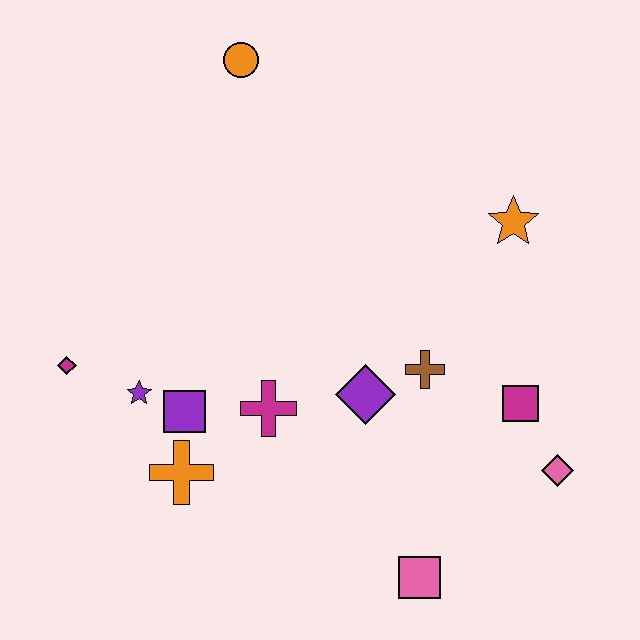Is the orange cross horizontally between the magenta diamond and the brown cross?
Yes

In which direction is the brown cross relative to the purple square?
The brown cross is to the right of the purple square.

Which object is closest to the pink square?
The pink diamond is closest to the pink square.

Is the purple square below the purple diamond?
Yes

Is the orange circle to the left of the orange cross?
No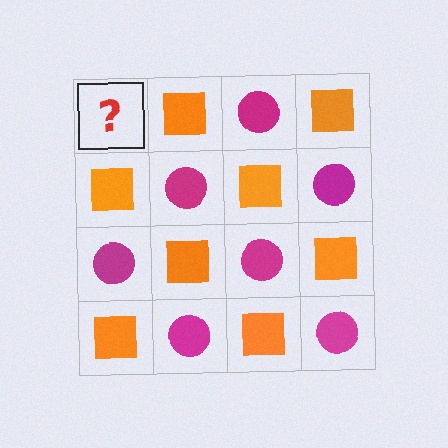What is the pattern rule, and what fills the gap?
The rule is that it alternates magenta circle and orange square in a checkerboard pattern. The gap should be filled with a magenta circle.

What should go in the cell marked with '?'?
The missing cell should contain a magenta circle.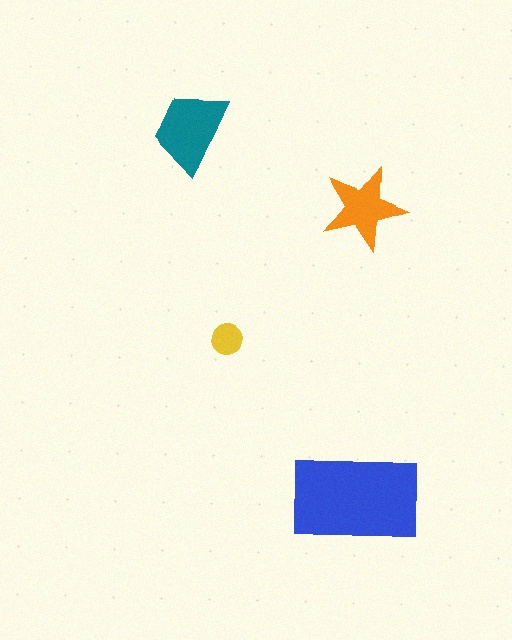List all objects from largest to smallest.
The blue rectangle, the teal trapezoid, the orange star, the yellow circle.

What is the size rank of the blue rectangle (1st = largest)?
1st.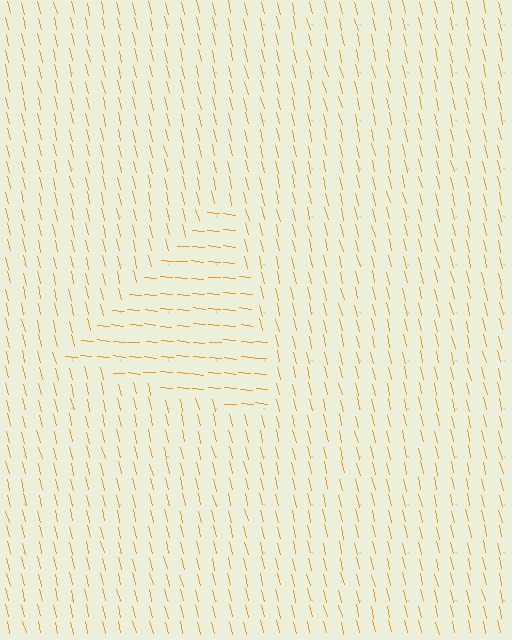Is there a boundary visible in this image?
Yes, there is a texture boundary formed by a change in line orientation.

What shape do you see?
I see a triangle.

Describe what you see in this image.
The image is filled with small orange line segments. A triangle region in the image has lines oriented differently from the surrounding lines, creating a visible texture boundary.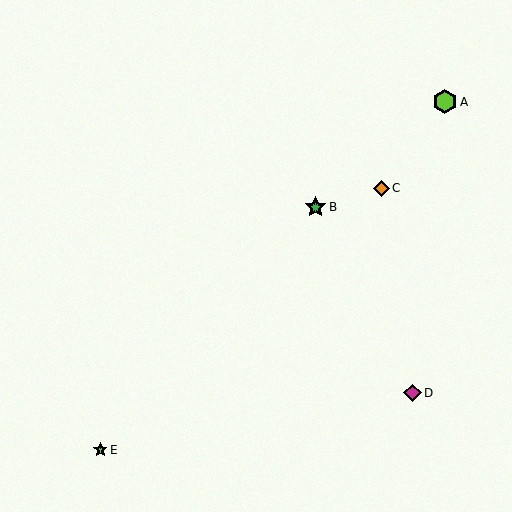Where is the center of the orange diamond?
The center of the orange diamond is at (381, 188).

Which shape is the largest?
The lime hexagon (labeled A) is the largest.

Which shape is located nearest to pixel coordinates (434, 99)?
The lime hexagon (labeled A) at (445, 102) is nearest to that location.